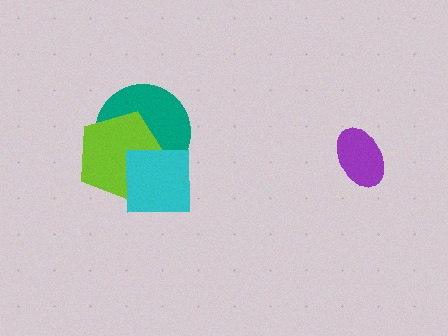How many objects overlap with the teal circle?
2 objects overlap with the teal circle.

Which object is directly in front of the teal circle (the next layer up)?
The lime pentagon is directly in front of the teal circle.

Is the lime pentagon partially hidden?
Yes, it is partially covered by another shape.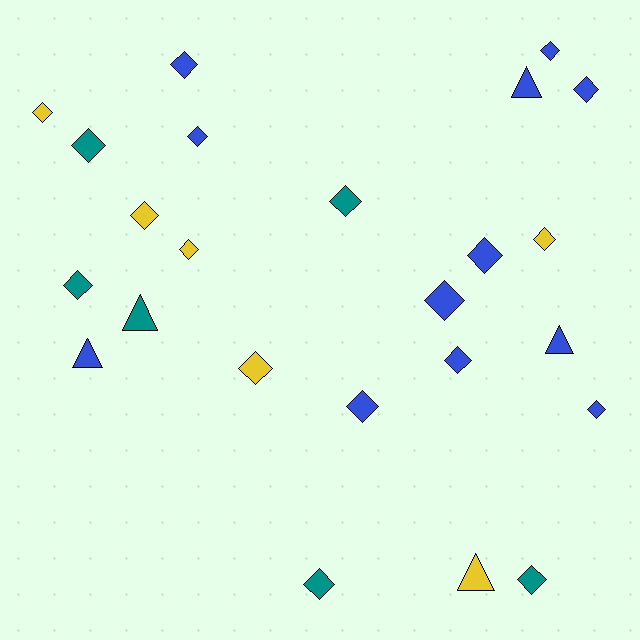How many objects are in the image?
There are 24 objects.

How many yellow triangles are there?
There is 1 yellow triangle.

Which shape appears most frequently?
Diamond, with 19 objects.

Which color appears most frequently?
Blue, with 12 objects.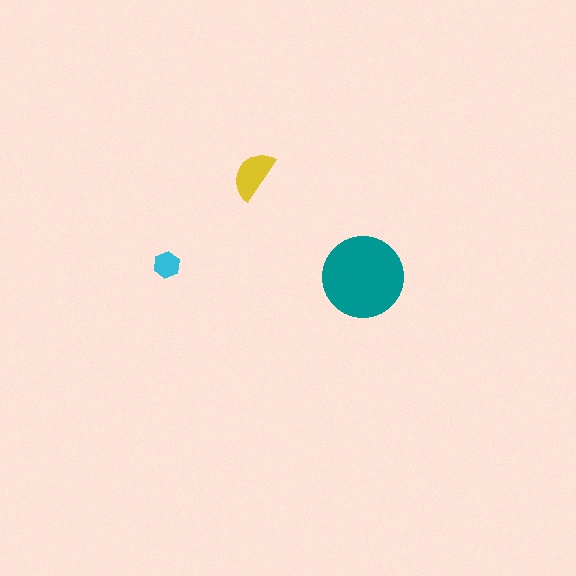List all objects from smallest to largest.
The cyan hexagon, the yellow semicircle, the teal circle.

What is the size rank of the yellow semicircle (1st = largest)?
2nd.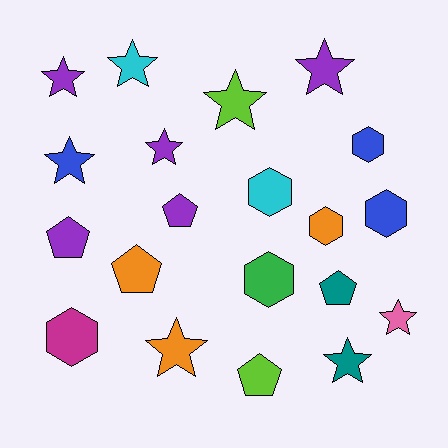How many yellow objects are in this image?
There are no yellow objects.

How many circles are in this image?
There are no circles.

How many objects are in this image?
There are 20 objects.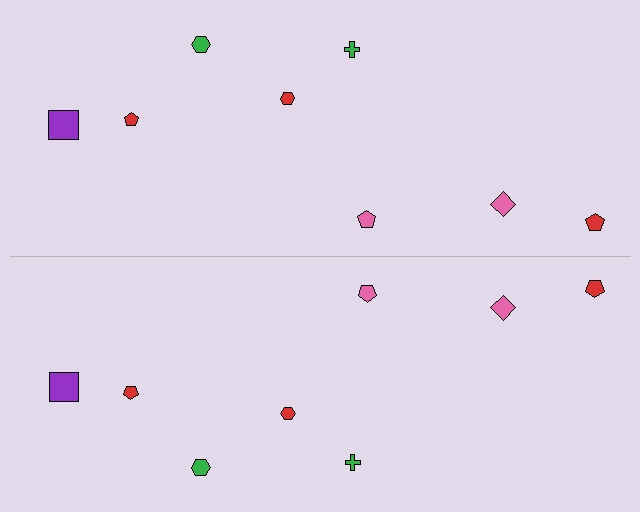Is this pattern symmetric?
Yes, this pattern has bilateral (reflection) symmetry.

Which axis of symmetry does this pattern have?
The pattern has a horizontal axis of symmetry running through the center of the image.